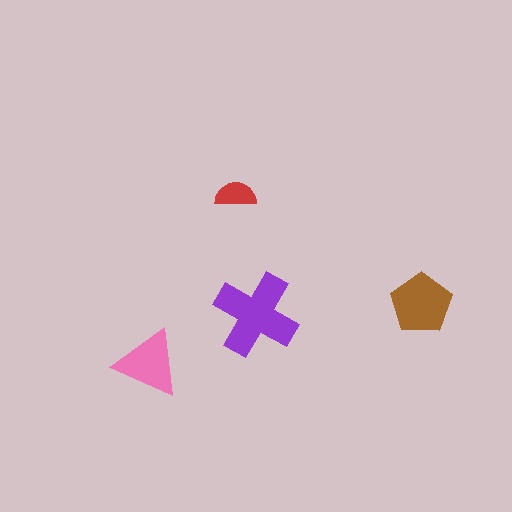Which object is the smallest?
The red semicircle.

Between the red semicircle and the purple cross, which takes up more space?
The purple cross.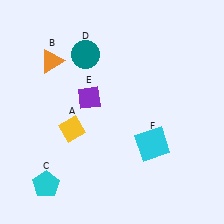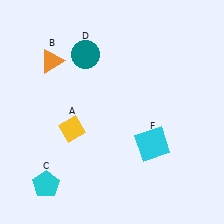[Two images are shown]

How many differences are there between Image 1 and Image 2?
There is 1 difference between the two images.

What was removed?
The purple diamond (E) was removed in Image 2.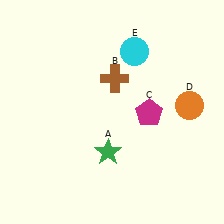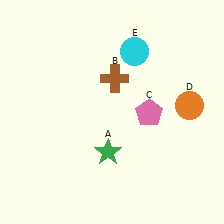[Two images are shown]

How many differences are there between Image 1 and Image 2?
There is 1 difference between the two images.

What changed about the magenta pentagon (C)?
In Image 1, C is magenta. In Image 2, it changed to pink.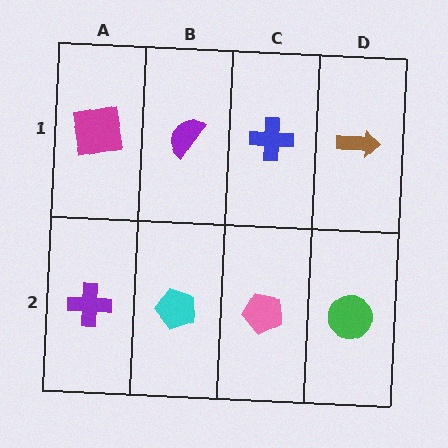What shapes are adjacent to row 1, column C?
A pink pentagon (row 2, column C), a purple semicircle (row 1, column B), a brown arrow (row 1, column D).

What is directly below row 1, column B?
A cyan pentagon.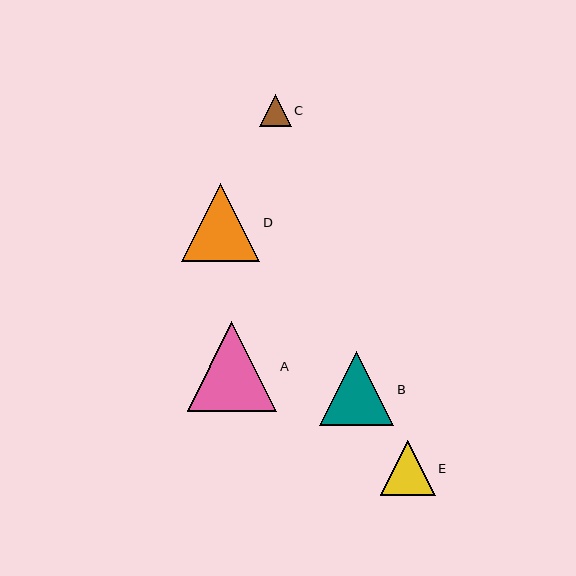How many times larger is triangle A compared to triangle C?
Triangle A is approximately 2.8 times the size of triangle C.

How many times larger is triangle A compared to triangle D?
Triangle A is approximately 1.1 times the size of triangle D.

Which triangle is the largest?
Triangle A is the largest with a size of approximately 90 pixels.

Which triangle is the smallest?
Triangle C is the smallest with a size of approximately 32 pixels.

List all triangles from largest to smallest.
From largest to smallest: A, D, B, E, C.